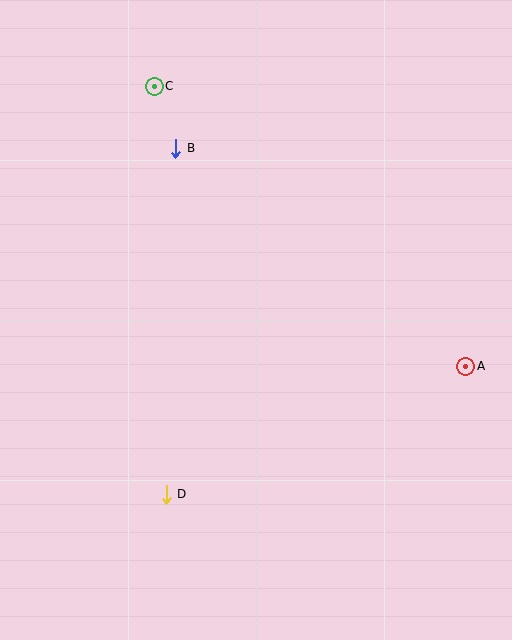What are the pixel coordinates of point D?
Point D is at (166, 494).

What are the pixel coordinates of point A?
Point A is at (466, 366).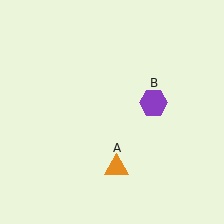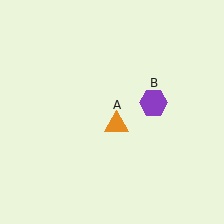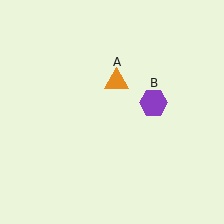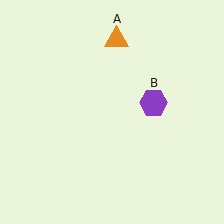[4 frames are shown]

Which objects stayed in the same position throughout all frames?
Purple hexagon (object B) remained stationary.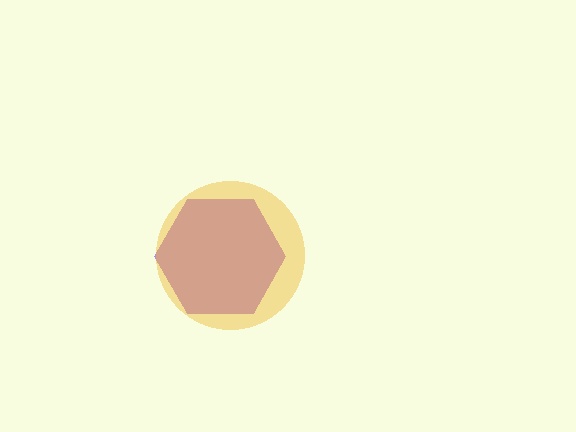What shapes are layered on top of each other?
The layered shapes are: a purple hexagon, a yellow circle.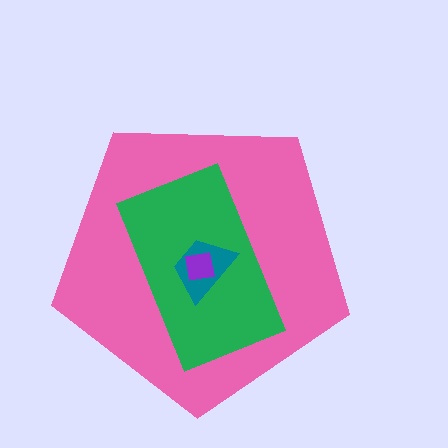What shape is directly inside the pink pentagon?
The green rectangle.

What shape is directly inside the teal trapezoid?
The purple square.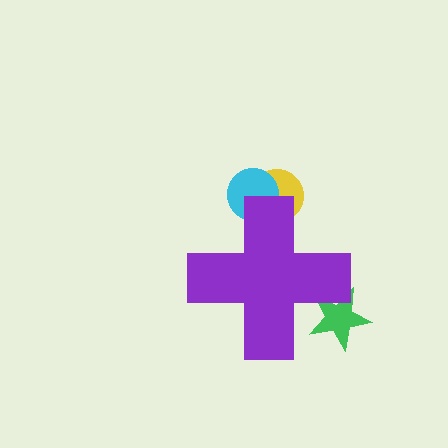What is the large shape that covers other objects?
A purple cross.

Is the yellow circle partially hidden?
Yes, the yellow circle is partially hidden behind the purple cross.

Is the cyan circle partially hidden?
Yes, the cyan circle is partially hidden behind the purple cross.